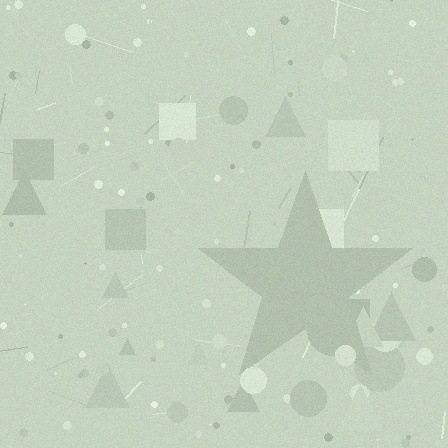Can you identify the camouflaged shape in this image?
The camouflaged shape is a star.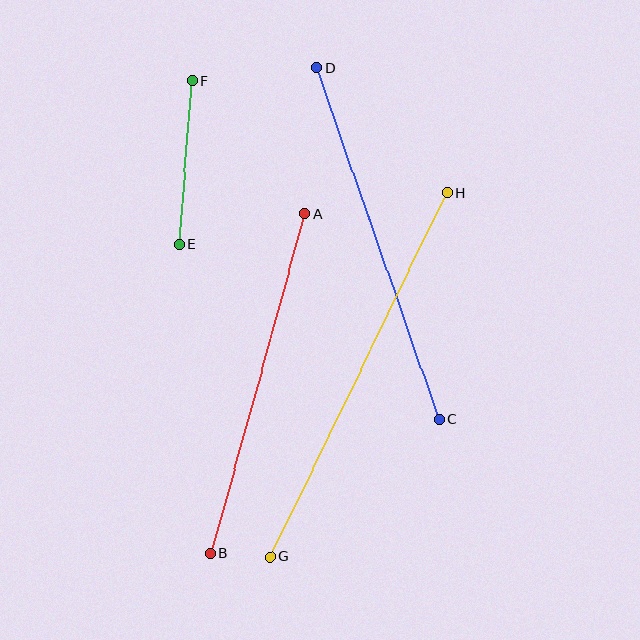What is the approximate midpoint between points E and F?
The midpoint is at approximately (186, 163) pixels.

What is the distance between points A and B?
The distance is approximately 352 pixels.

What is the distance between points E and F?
The distance is approximately 164 pixels.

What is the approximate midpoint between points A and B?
The midpoint is at approximately (258, 384) pixels.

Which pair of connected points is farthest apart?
Points G and H are farthest apart.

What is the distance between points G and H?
The distance is approximately 405 pixels.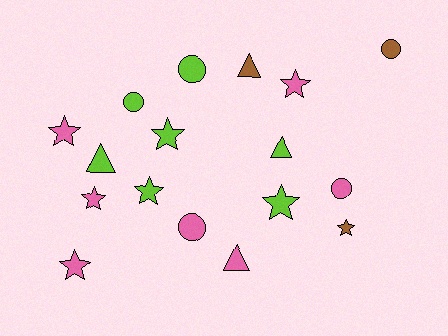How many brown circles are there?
There is 1 brown circle.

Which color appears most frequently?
Lime, with 7 objects.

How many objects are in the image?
There are 17 objects.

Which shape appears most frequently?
Star, with 8 objects.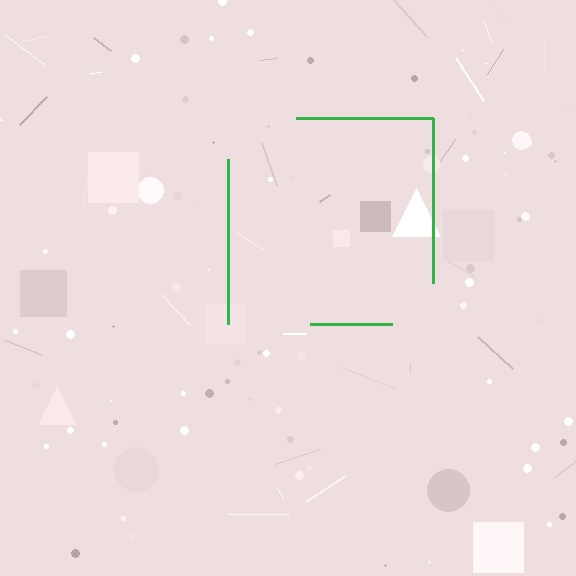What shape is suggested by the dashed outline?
The dashed outline suggests a square.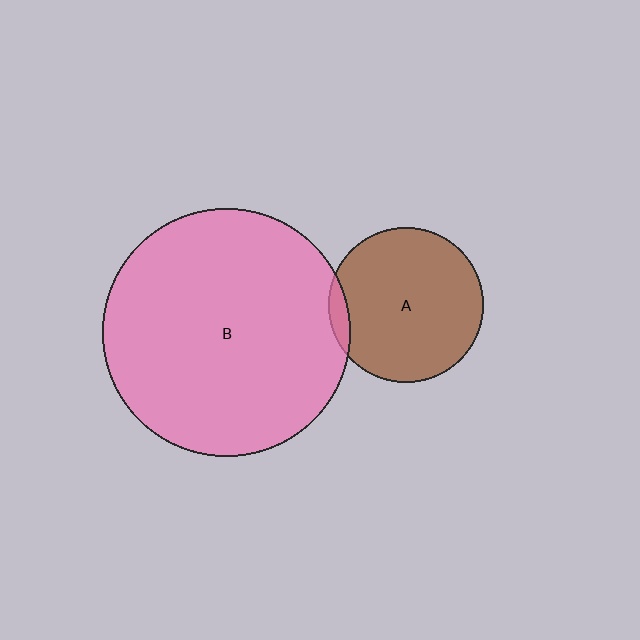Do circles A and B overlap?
Yes.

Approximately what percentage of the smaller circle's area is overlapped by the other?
Approximately 5%.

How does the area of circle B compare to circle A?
Approximately 2.6 times.